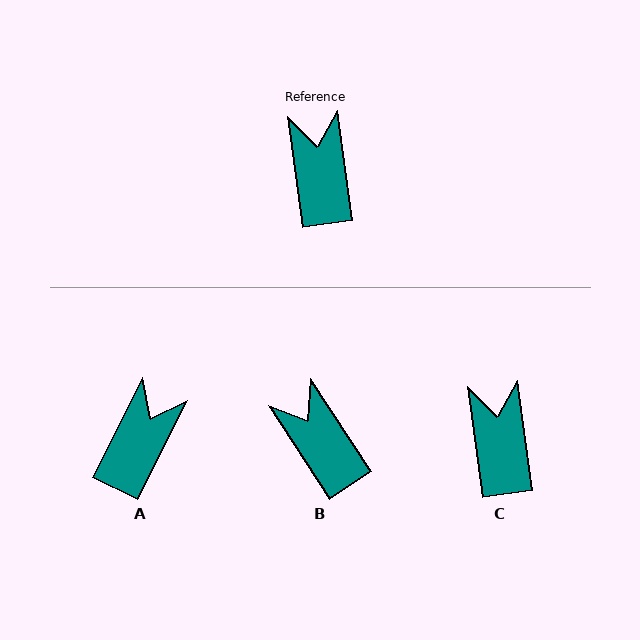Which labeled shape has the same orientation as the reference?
C.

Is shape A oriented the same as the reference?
No, it is off by about 35 degrees.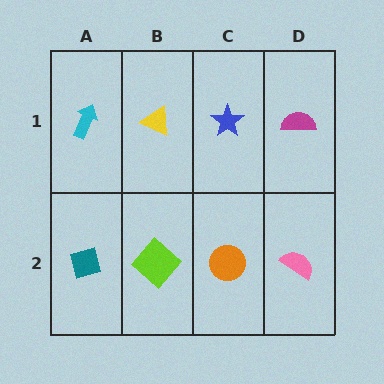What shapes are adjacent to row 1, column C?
An orange circle (row 2, column C), a yellow triangle (row 1, column B), a magenta semicircle (row 1, column D).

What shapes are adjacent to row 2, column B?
A yellow triangle (row 1, column B), a teal diamond (row 2, column A), an orange circle (row 2, column C).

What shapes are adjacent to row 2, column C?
A blue star (row 1, column C), a lime diamond (row 2, column B), a pink semicircle (row 2, column D).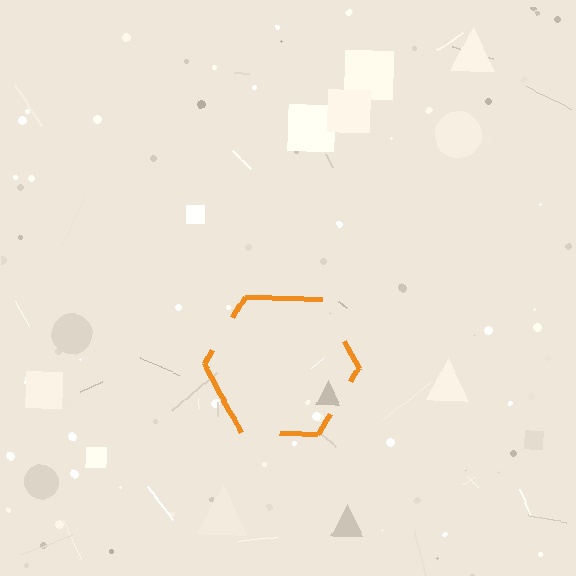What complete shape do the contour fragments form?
The contour fragments form a hexagon.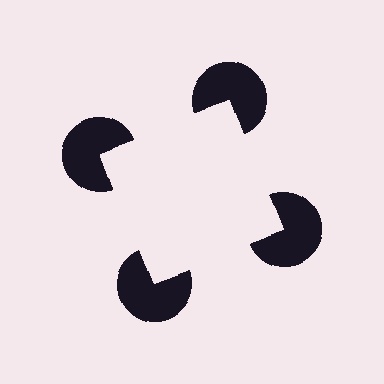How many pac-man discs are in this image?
There are 4 — one at each vertex of the illusory square.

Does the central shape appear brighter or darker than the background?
It typically appears slightly brighter than the background, even though no actual brightness change is drawn.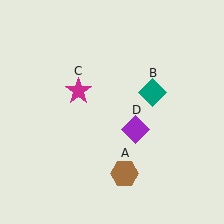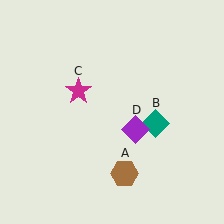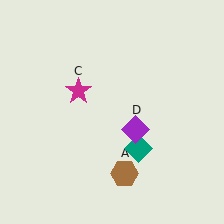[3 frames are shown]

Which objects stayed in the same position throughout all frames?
Brown hexagon (object A) and magenta star (object C) and purple diamond (object D) remained stationary.